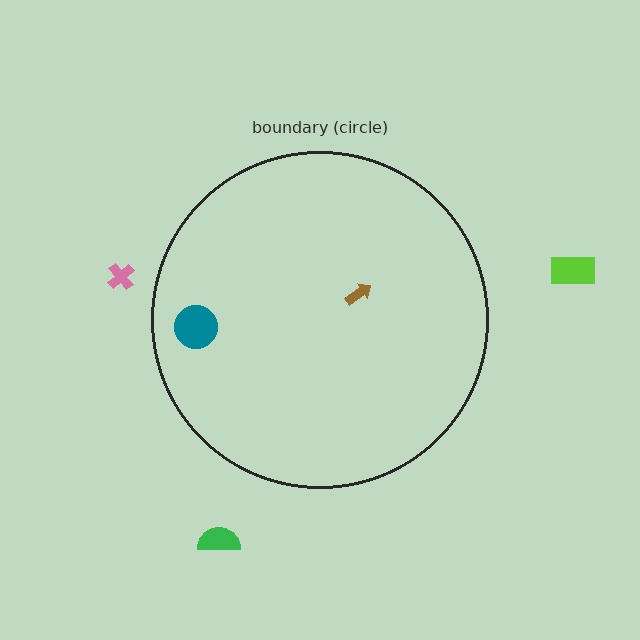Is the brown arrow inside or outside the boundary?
Inside.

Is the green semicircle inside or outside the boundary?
Outside.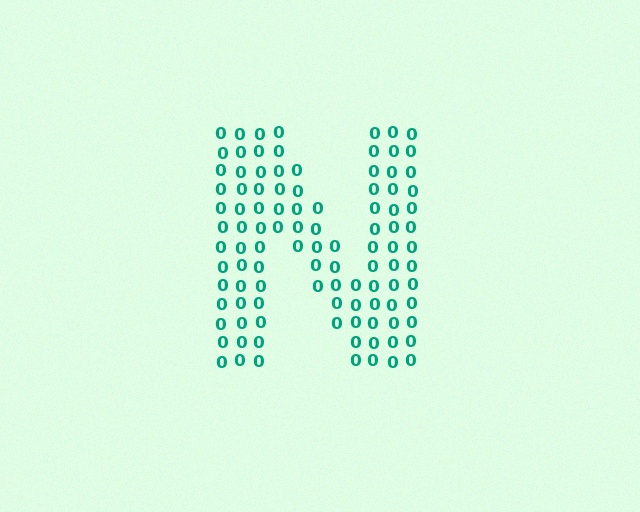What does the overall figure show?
The overall figure shows the letter N.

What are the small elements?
The small elements are digit 0's.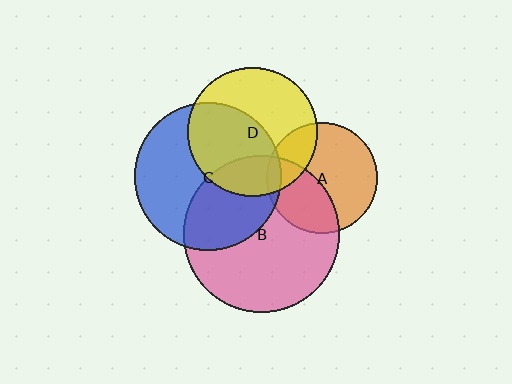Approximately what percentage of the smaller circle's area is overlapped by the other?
Approximately 20%.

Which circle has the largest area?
Circle B (pink).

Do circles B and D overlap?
Yes.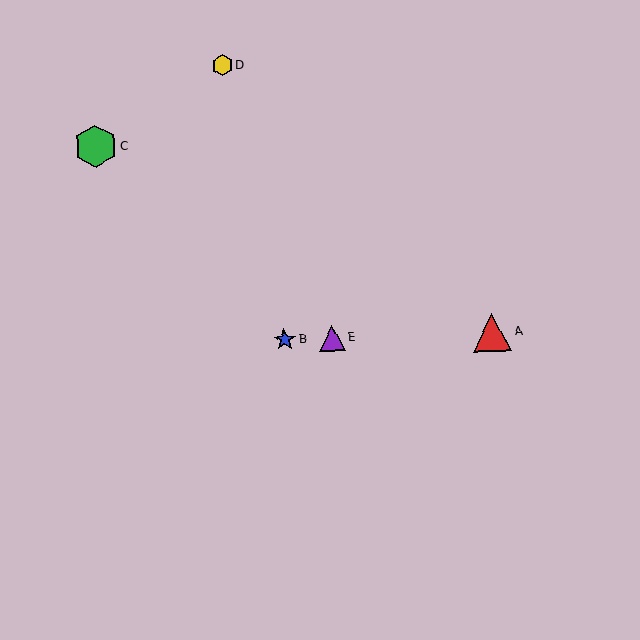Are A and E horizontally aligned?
Yes, both are at y≈332.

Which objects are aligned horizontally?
Objects A, B, E are aligned horizontally.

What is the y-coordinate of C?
Object C is at y≈146.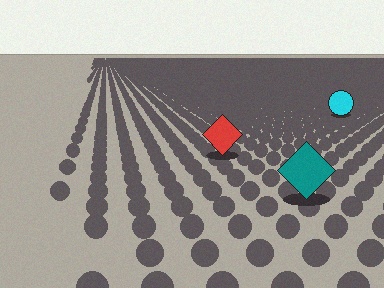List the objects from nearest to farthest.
From nearest to farthest: the teal diamond, the red diamond, the cyan circle.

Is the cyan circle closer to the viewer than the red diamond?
No. The red diamond is closer — you can tell from the texture gradient: the ground texture is coarser near it.